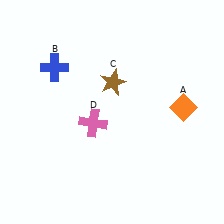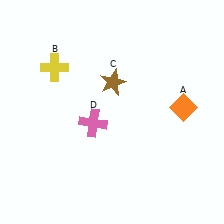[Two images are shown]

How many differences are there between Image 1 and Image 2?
There is 1 difference between the two images.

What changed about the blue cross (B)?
In Image 1, B is blue. In Image 2, it changed to yellow.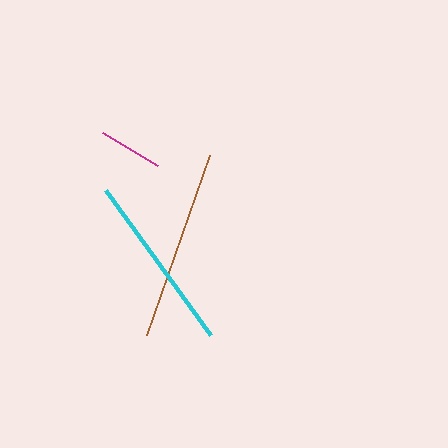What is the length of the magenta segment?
The magenta segment is approximately 64 pixels long.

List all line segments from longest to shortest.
From longest to shortest: brown, cyan, magenta.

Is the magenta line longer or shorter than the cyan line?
The cyan line is longer than the magenta line.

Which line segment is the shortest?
The magenta line is the shortest at approximately 64 pixels.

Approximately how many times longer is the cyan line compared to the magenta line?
The cyan line is approximately 2.8 times the length of the magenta line.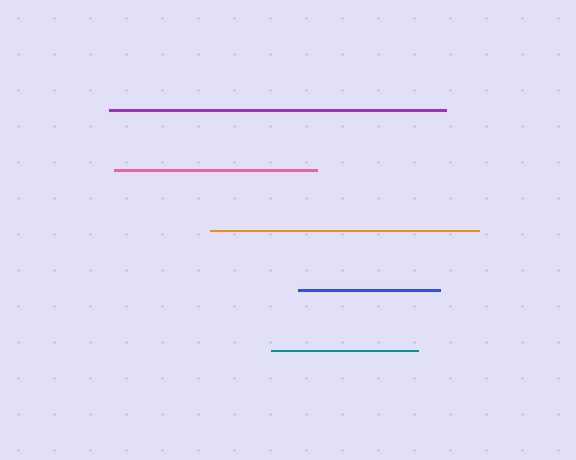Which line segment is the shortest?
The blue line is the shortest at approximately 142 pixels.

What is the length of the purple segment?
The purple segment is approximately 337 pixels long.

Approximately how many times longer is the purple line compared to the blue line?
The purple line is approximately 2.4 times the length of the blue line.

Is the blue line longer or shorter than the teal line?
The teal line is longer than the blue line.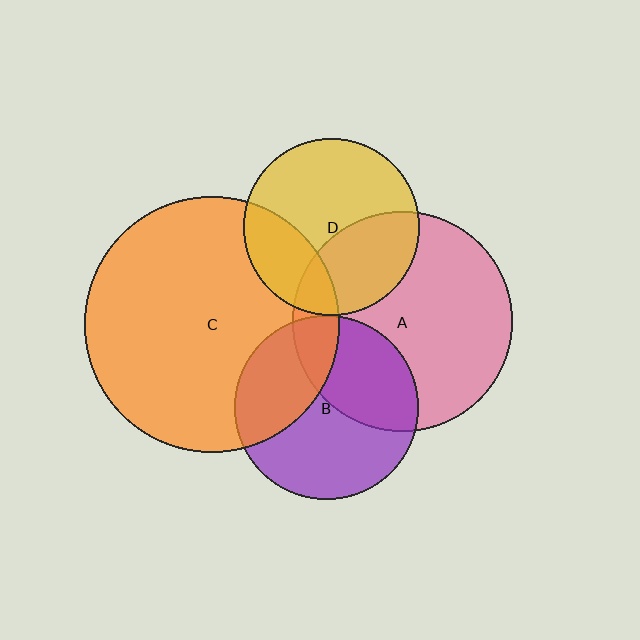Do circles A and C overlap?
Yes.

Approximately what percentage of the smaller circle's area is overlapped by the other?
Approximately 10%.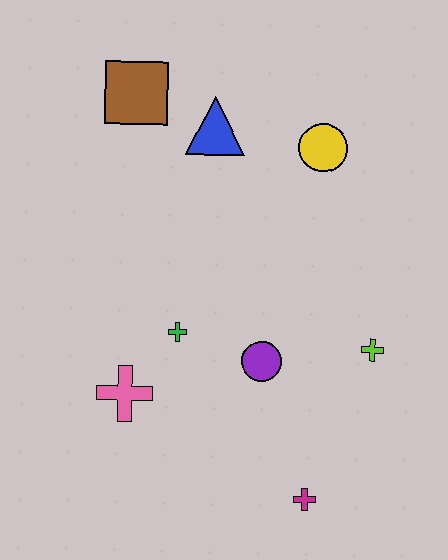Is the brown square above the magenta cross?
Yes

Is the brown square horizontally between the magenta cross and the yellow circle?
No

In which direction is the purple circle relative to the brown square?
The purple circle is below the brown square.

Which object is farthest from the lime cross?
The brown square is farthest from the lime cross.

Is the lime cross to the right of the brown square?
Yes